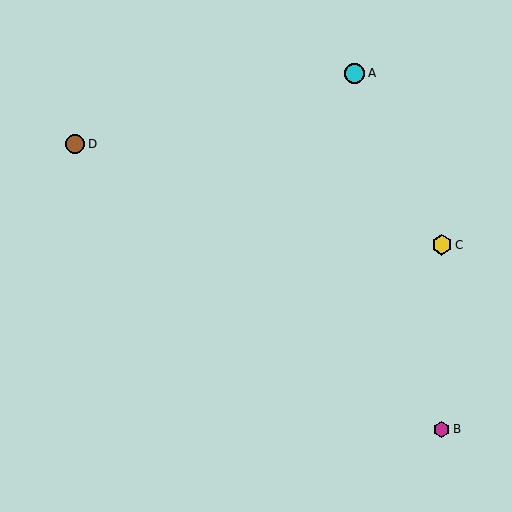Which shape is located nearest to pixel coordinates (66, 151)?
The brown circle (labeled D) at (75, 144) is nearest to that location.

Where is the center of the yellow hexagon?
The center of the yellow hexagon is at (442, 245).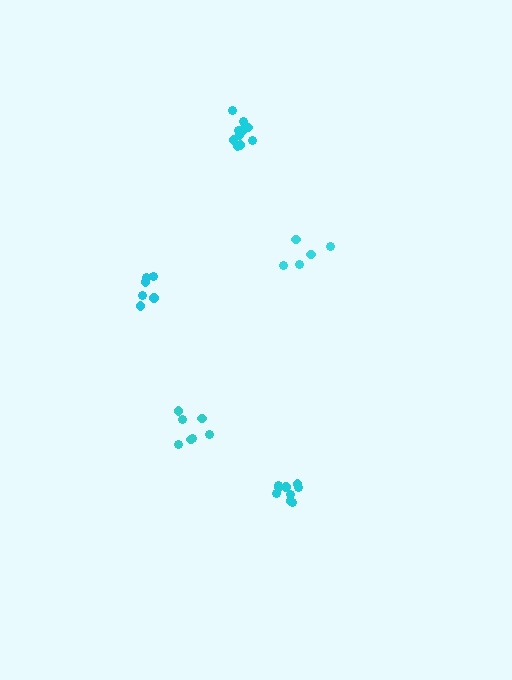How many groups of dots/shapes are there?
There are 5 groups.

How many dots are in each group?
Group 1: 5 dots, Group 2: 6 dots, Group 3: 10 dots, Group 4: 9 dots, Group 5: 7 dots (37 total).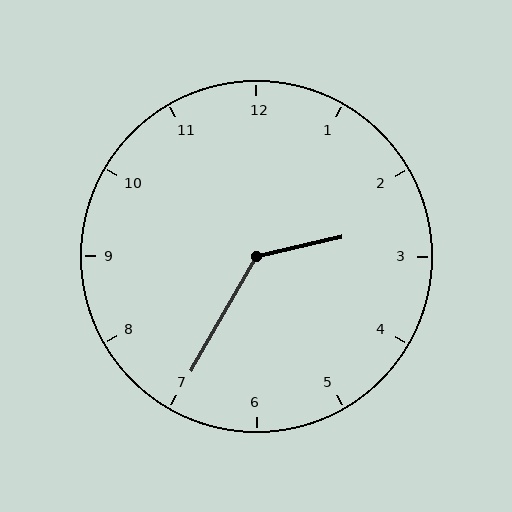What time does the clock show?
2:35.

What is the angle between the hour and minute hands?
Approximately 132 degrees.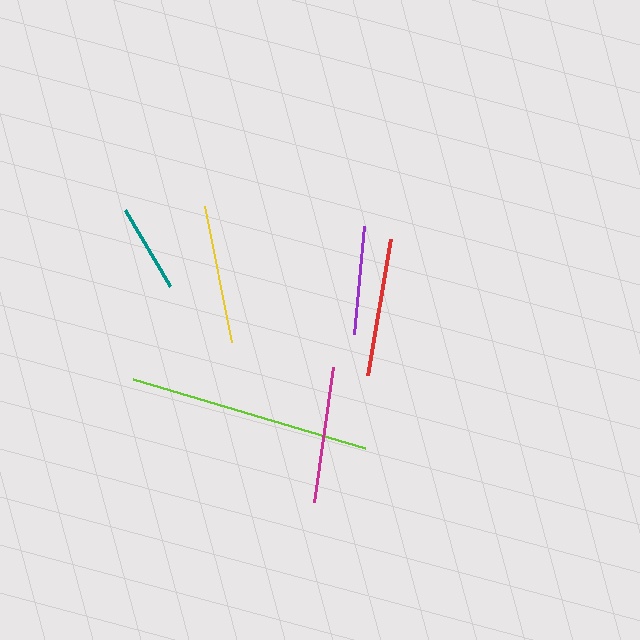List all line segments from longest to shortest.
From longest to shortest: lime, yellow, red, magenta, purple, teal.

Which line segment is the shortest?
The teal line is the shortest at approximately 89 pixels.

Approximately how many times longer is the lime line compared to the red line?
The lime line is approximately 1.7 times the length of the red line.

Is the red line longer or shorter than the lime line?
The lime line is longer than the red line.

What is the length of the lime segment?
The lime segment is approximately 242 pixels long.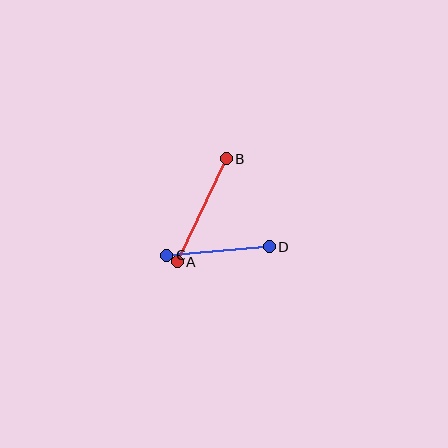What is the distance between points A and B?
The distance is approximately 114 pixels.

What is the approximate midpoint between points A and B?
The midpoint is at approximately (202, 210) pixels.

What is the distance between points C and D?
The distance is approximately 103 pixels.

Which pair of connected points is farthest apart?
Points A and B are farthest apart.